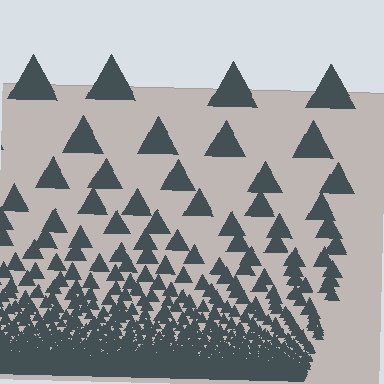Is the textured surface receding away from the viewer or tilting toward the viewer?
The surface appears to tilt toward the viewer. Texture elements get larger and sparser toward the top.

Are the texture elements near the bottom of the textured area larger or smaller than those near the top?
Smaller. The gradient is inverted — elements near the bottom are smaller and denser.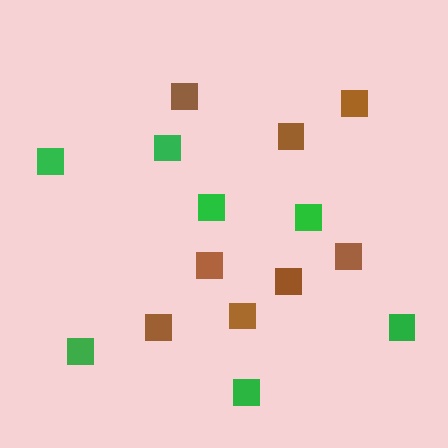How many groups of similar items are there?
There are 2 groups: one group of green squares (7) and one group of brown squares (8).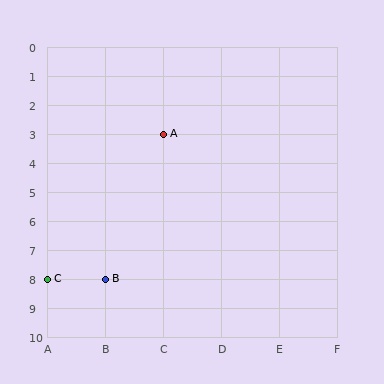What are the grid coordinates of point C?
Point C is at grid coordinates (A, 8).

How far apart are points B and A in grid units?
Points B and A are 1 column and 5 rows apart (about 5.1 grid units diagonally).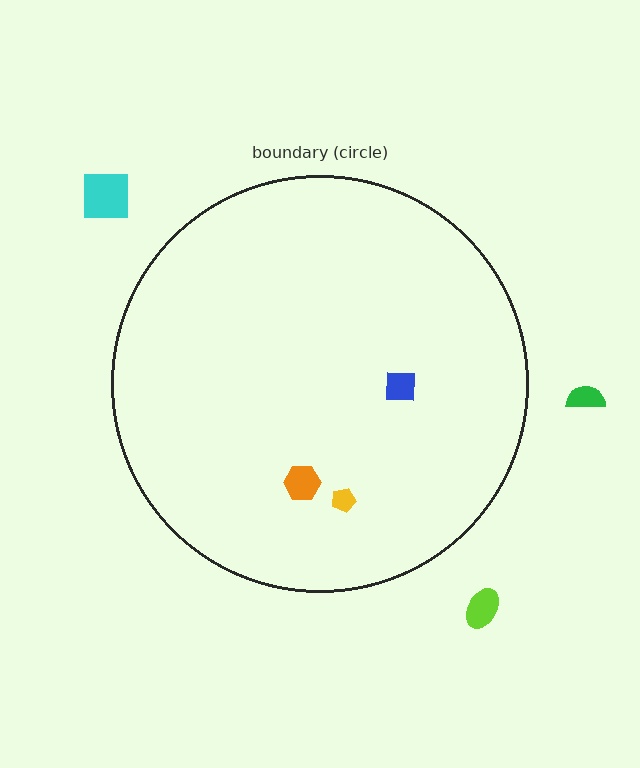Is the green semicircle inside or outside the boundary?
Outside.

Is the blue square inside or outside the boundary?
Inside.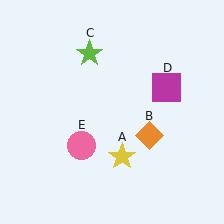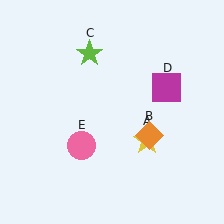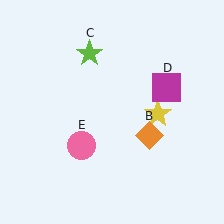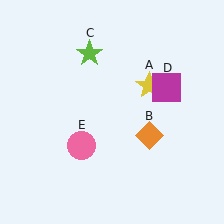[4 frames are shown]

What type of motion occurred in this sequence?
The yellow star (object A) rotated counterclockwise around the center of the scene.